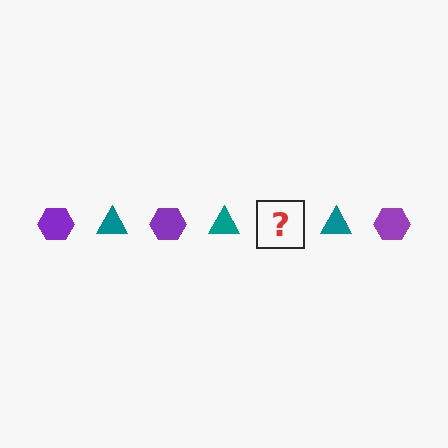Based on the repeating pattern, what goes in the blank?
The blank should be a purple hexagon.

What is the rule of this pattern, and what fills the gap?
The rule is that the pattern alternates between purple hexagon and teal triangle. The gap should be filled with a purple hexagon.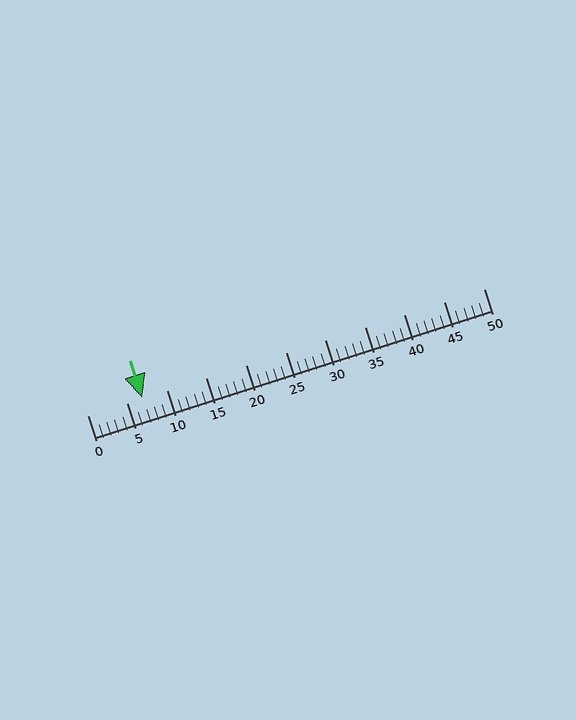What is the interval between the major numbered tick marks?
The major tick marks are spaced 5 units apart.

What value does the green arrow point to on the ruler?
The green arrow points to approximately 7.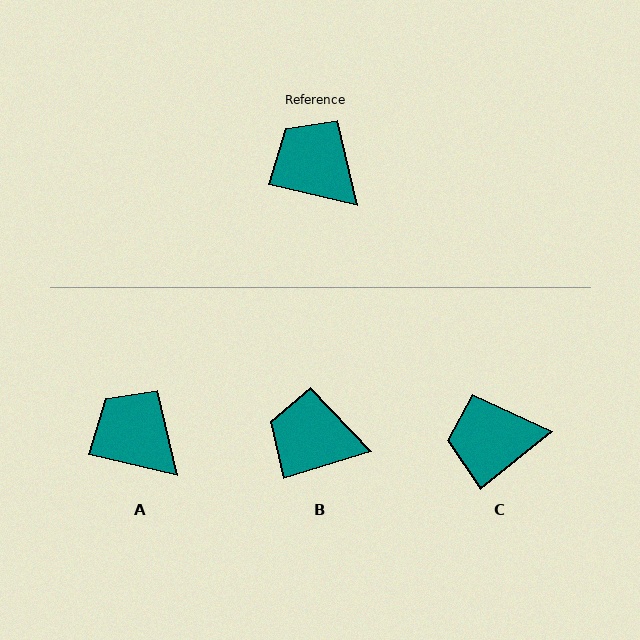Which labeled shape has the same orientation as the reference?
A.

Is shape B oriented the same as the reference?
No, it is off by about 30 degrees.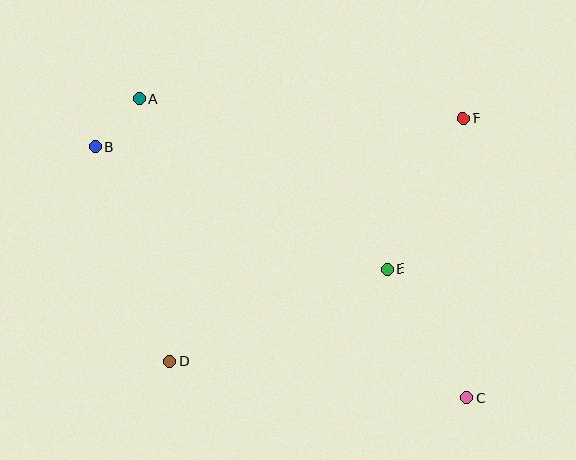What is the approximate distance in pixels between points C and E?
The distance between C and E is approximately 151 pixels.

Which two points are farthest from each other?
Points B and C are farthest from each other.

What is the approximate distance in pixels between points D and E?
The distance between D and E is approximately 236 pixels.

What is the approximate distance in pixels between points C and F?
The distance between C and F is approximately 279 pixels.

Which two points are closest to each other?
Points A and B are closest to each other.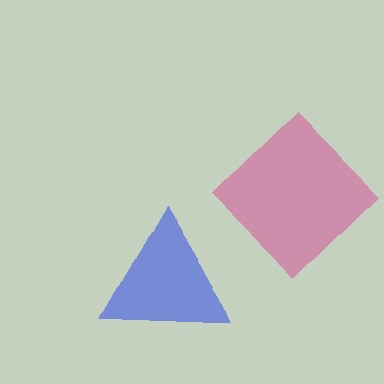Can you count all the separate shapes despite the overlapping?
Yes, there are 2 separate shapes.